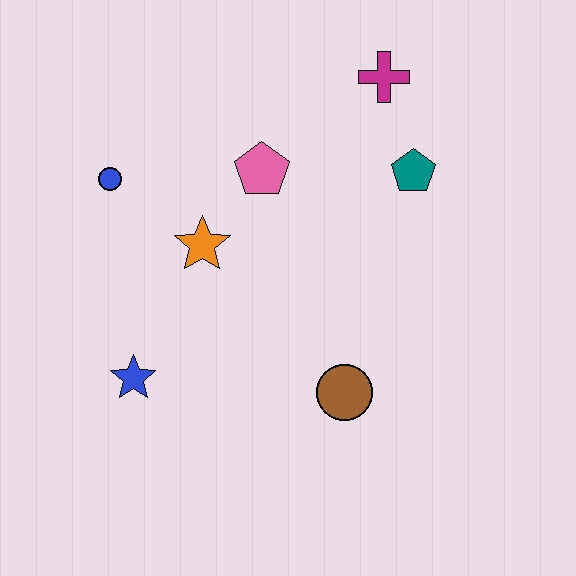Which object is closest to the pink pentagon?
The orange star is closest to the pink pentagon.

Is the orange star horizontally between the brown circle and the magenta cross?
No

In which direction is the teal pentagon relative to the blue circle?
The teal pentagon is to the right of the blue circle.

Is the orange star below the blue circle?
Yes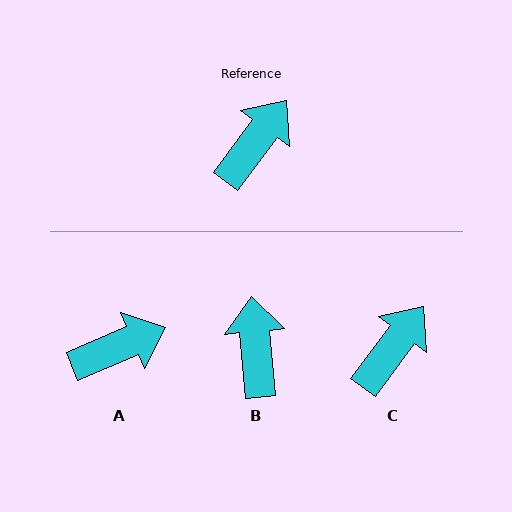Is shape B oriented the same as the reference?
No, it is off by about 42 degrees.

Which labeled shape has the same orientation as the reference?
C.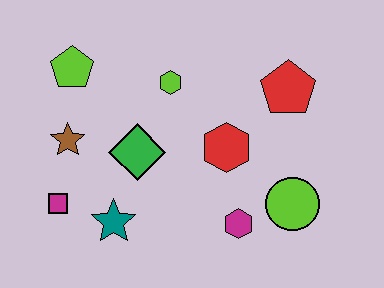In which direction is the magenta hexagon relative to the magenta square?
The magenta hexagon is to the right of the magenta square.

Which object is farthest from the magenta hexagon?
The lime pentagon is farthest from the magenta hexagon.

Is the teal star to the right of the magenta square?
Yes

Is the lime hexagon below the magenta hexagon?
No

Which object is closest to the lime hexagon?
The green diamond is closest to the lime hexagon.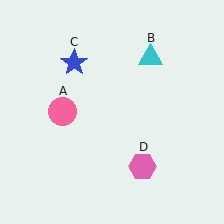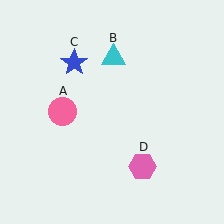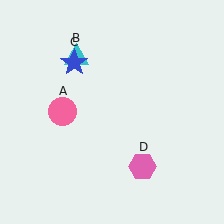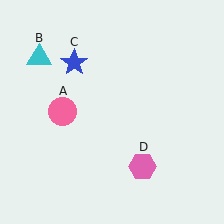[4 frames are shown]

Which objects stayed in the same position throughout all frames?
Pink circle (object A) and blue star (object C) and pink hexagon (object D) remained stationary.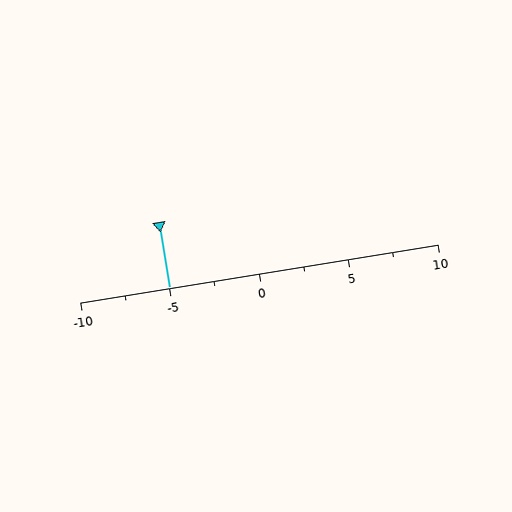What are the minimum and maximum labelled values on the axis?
The axis runs from -10 to 10.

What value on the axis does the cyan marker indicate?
The marker indicates approximately -5.